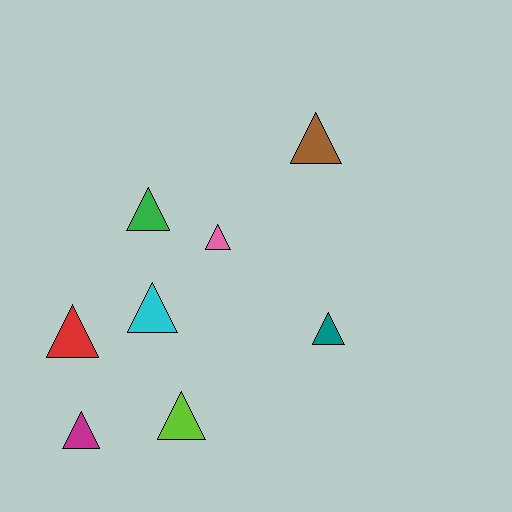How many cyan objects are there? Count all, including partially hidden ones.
There is 1 cyan object.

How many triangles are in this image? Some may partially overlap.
There are 8 triangles.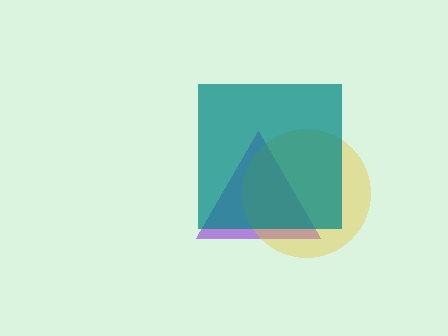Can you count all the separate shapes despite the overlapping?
Yes, there are 3 separate shapes.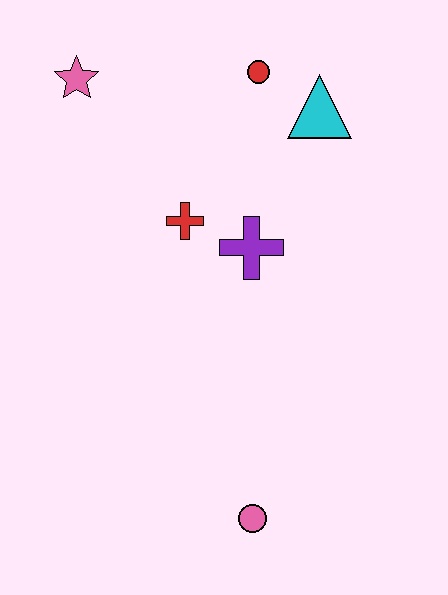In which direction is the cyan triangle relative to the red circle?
The cyan triangle is to the right of the red circle.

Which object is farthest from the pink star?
The pink circle is farthest from the pink star.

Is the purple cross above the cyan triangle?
No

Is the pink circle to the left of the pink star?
No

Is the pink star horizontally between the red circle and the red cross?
No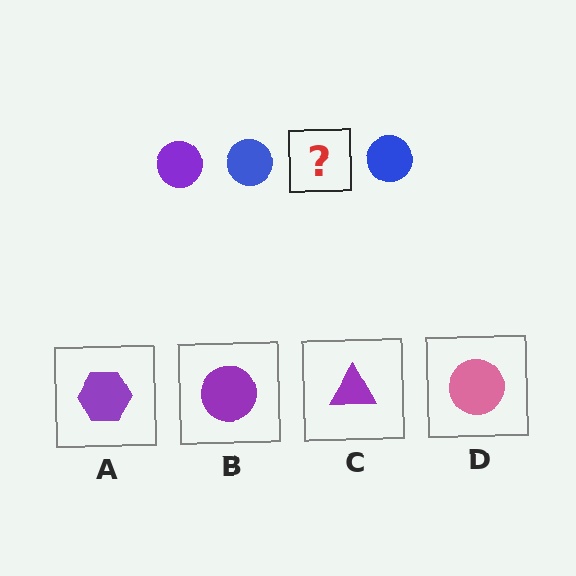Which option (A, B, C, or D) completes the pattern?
B.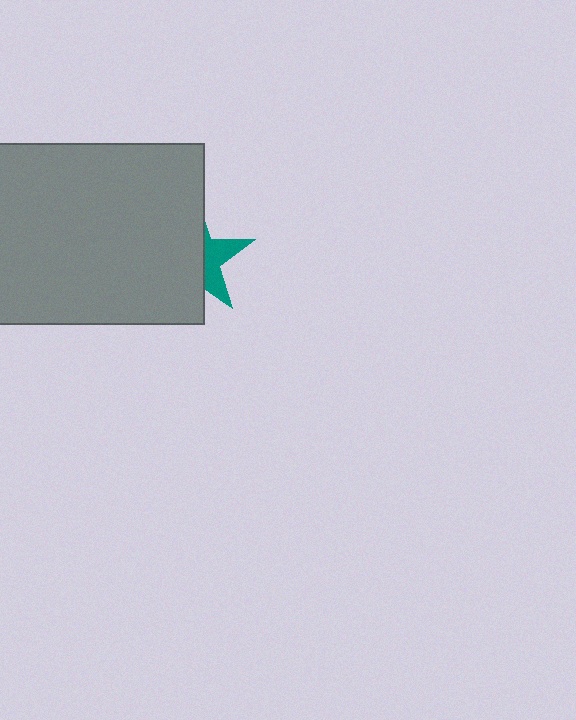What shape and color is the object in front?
The object in front is a gray rectangle.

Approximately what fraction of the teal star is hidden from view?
Roughly 66% of the teal star is hidden behind the gray rectangle.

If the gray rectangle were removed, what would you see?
You would see the complete teal star.